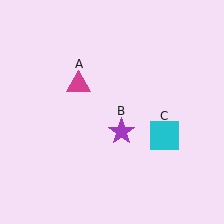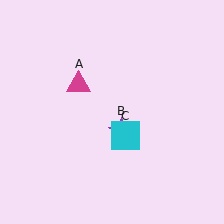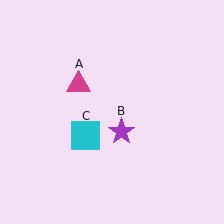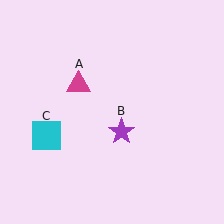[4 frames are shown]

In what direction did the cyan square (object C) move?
The cyan square (object C) moved left.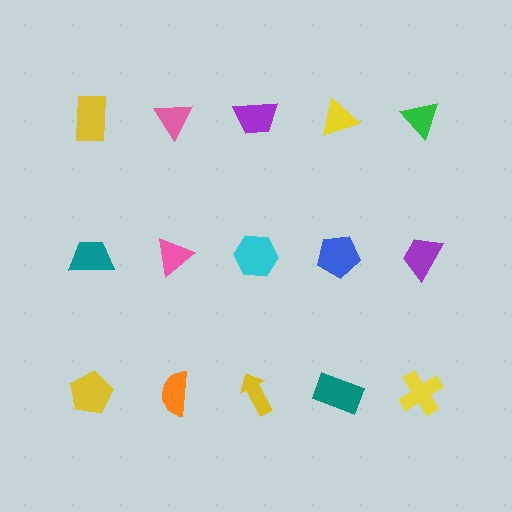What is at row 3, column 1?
A yellow pentagon.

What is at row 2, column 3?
A cyan hexagon.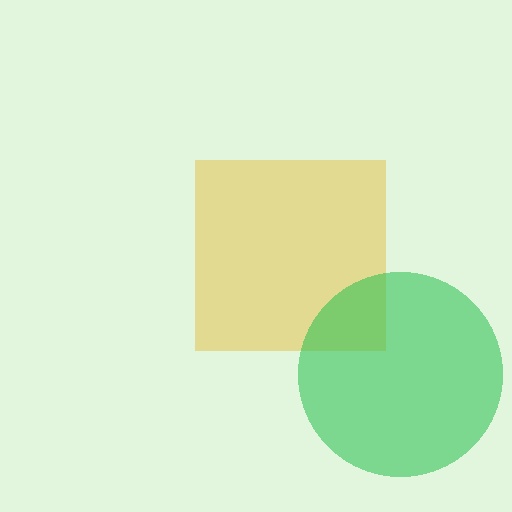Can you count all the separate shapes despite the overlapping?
Yes, there are 2 separate shapes.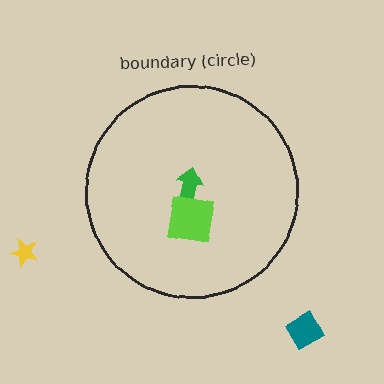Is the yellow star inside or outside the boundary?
Outside.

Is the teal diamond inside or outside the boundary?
Outside.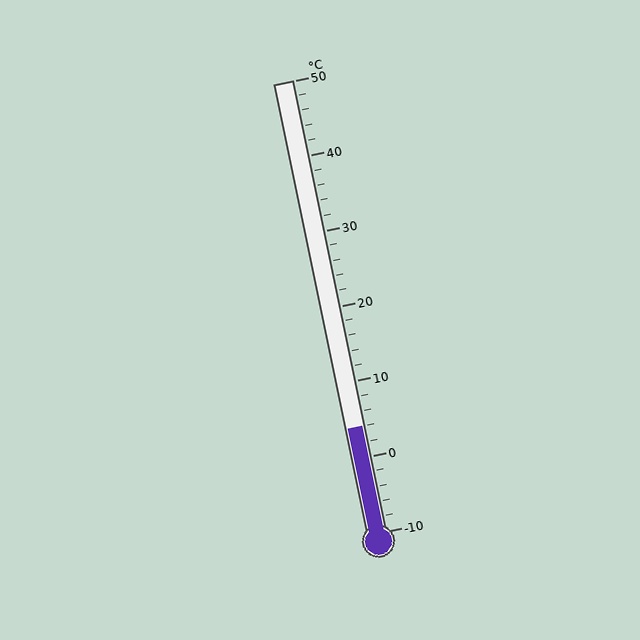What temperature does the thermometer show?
The thermometer shows approximately 4°C.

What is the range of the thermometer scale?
The thermometer scale ranges from -10°C to 50°C.